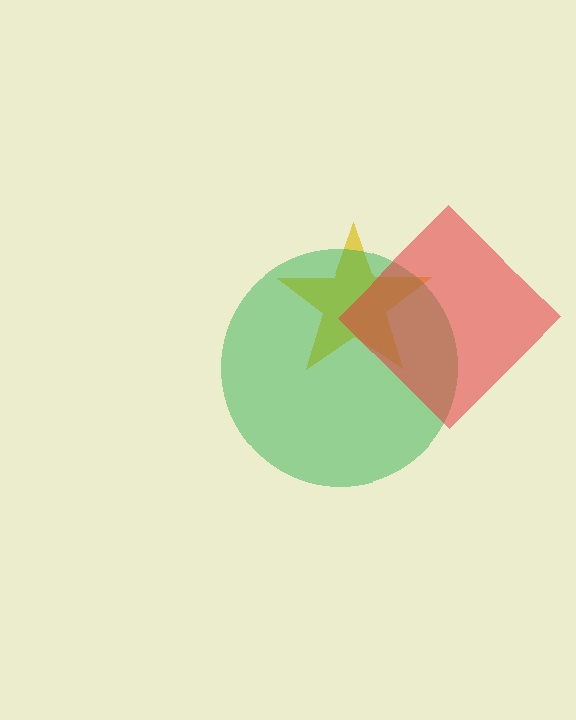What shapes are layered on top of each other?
The layered shapes are: a yellow star, a green circle, a red diamond.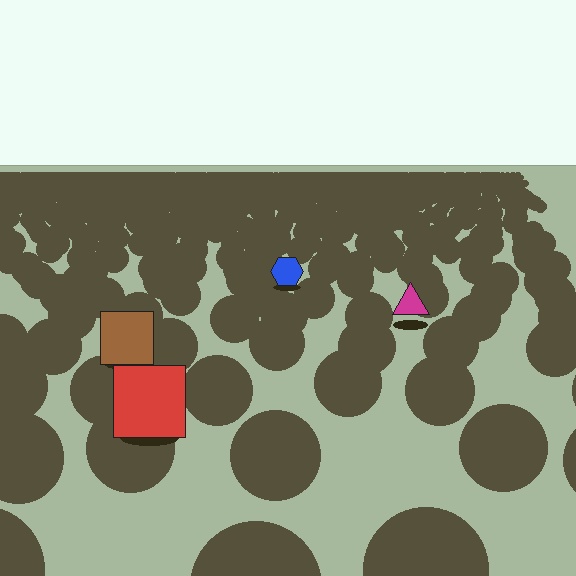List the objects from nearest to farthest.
From nearest to farthest: the red square, the brown square, the magenta triangle, the blue hexagon.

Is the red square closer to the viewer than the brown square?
Yes. The red square is closer — you can tell from the texture gradient: the ground texture is coarser near it.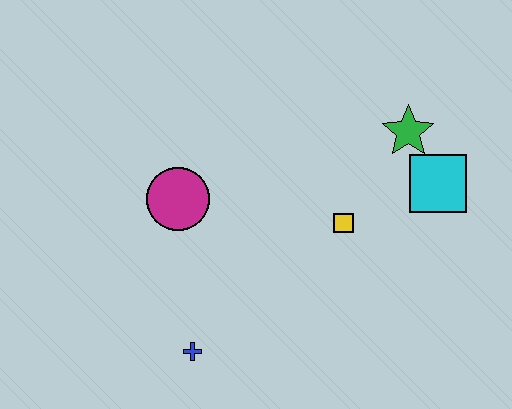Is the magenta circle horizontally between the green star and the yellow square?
No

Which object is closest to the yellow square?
The cyan square is closest to the yellow square.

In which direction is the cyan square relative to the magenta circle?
The cyan square is to the right of the magenta circle.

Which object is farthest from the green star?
The blue cross is farthest from the green star.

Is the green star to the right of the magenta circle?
Yes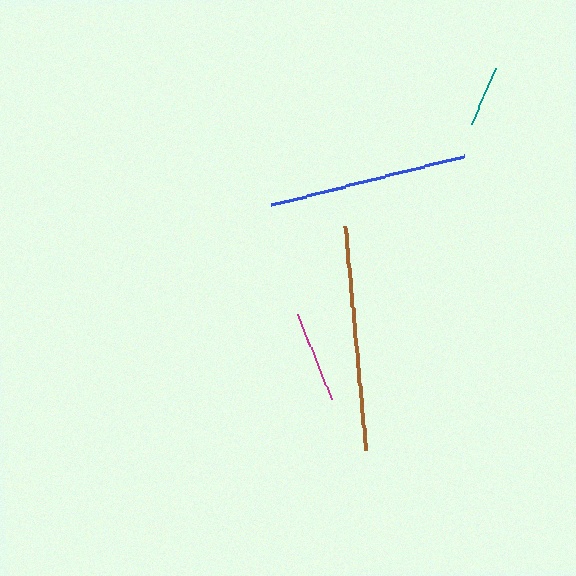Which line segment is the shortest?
The teal line is the shortest at approximately 62 pixels.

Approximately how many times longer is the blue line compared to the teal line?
The blue line is approximately 3.2 times the length of the teal line.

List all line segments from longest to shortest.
From longest to shortest: brown, blue, magenta, teal.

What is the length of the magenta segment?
The magenta segment is approximately 91 pixels long.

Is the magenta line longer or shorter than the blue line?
The blue line is longer than the magenta line.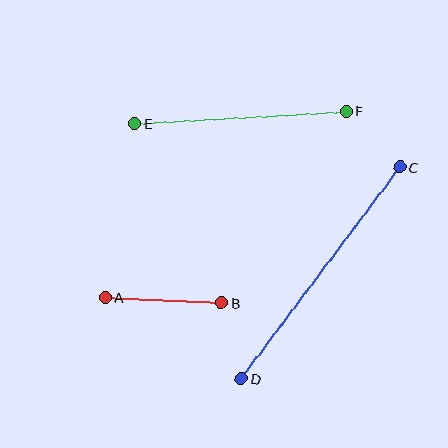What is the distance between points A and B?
The distance is approximately 117 pixels.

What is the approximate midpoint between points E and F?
The midpoint is at approximately (240, 117) pixels.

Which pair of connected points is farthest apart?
Points C and D are farthest apart.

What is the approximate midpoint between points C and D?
The midpoint is at approximately (320, 273) pixels.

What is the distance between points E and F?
The distance is approximately 212 pixels.